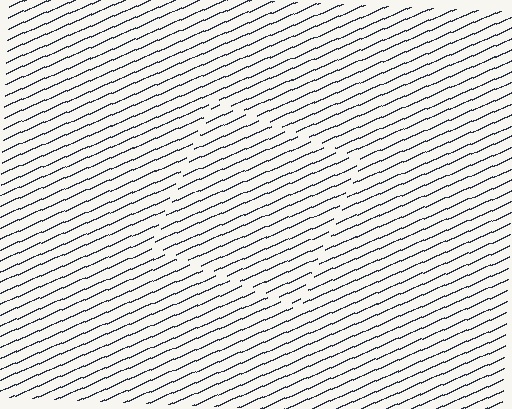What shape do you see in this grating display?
An illusory square. The interior of the shape contains the same grating, shifted by half a period — the contour is defined by the phase discontinuity where line-ends from the inner and outer gratings abut.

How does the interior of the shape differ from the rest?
The interior of the shape contains the same grating, shifted by half a period — the contour is defined by the phase discontinuity where line-ends from the inner and outer gratings abut.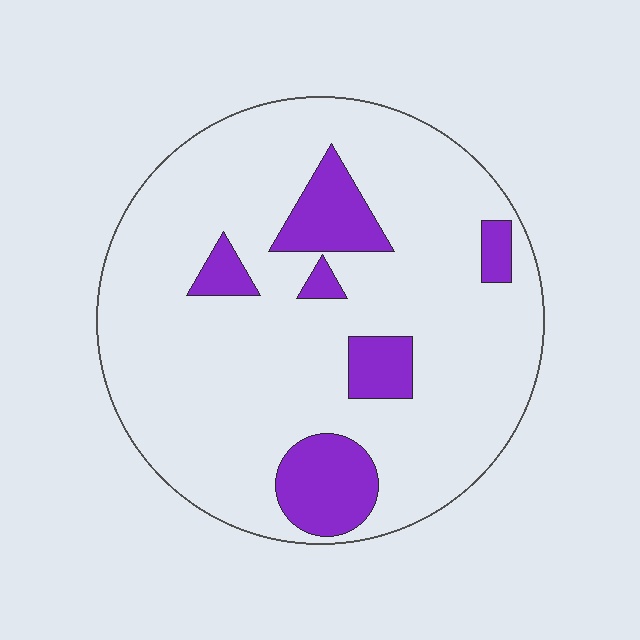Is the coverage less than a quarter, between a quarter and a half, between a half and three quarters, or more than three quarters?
Less than a quarter.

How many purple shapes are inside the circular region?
6.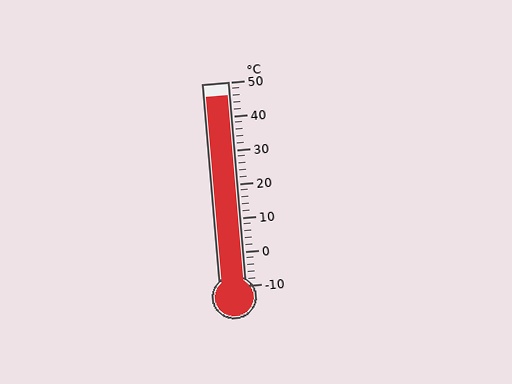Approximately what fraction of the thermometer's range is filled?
The thermometer is filled to approximately 95% of its range.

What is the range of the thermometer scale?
The thermometer scale ranges from -10°C to 50°C.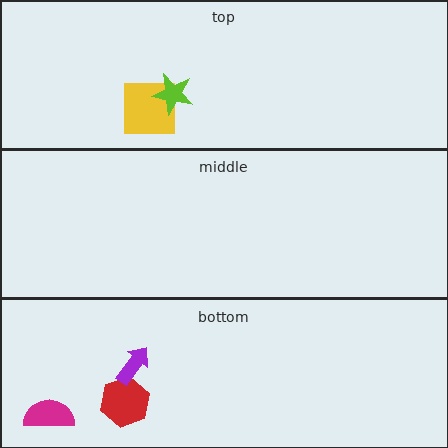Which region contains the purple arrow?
The bottom region.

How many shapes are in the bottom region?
3.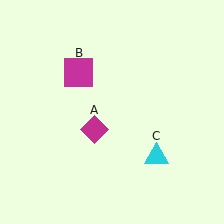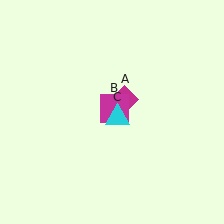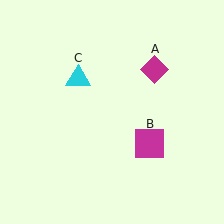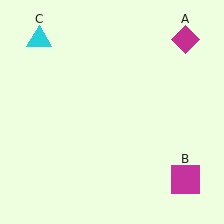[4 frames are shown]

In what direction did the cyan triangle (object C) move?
The cyan triangle (object C) moved up and to the left.